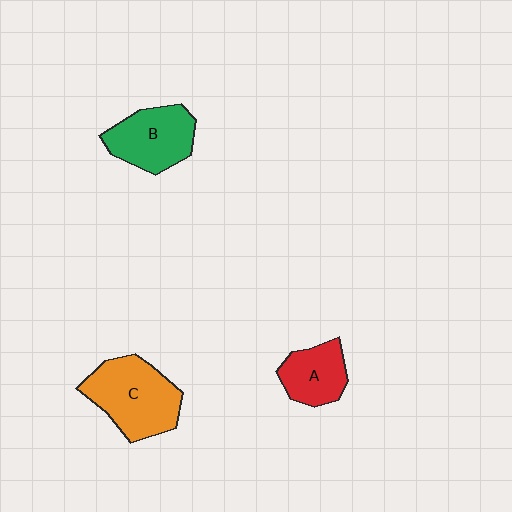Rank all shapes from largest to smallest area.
From largest to smallest: C (orange), B (green), A (red).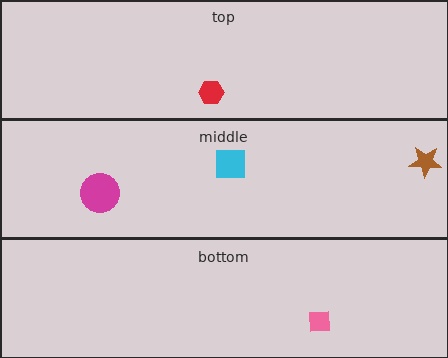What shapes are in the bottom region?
The pink square.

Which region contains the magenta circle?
The middle region.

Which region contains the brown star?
The middle region.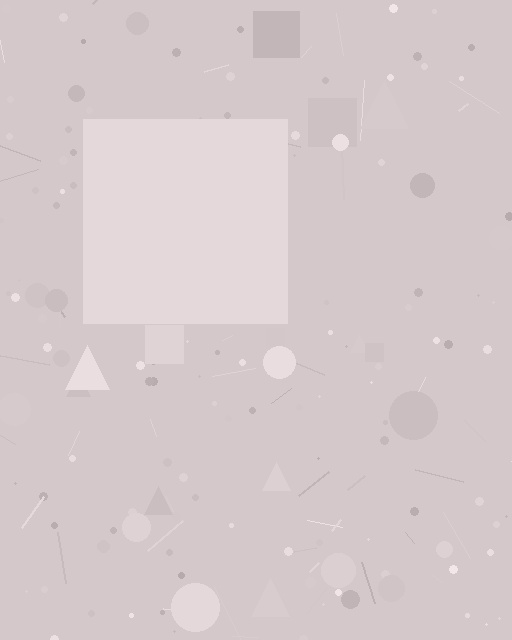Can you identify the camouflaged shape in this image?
The camouflaged shape is a square.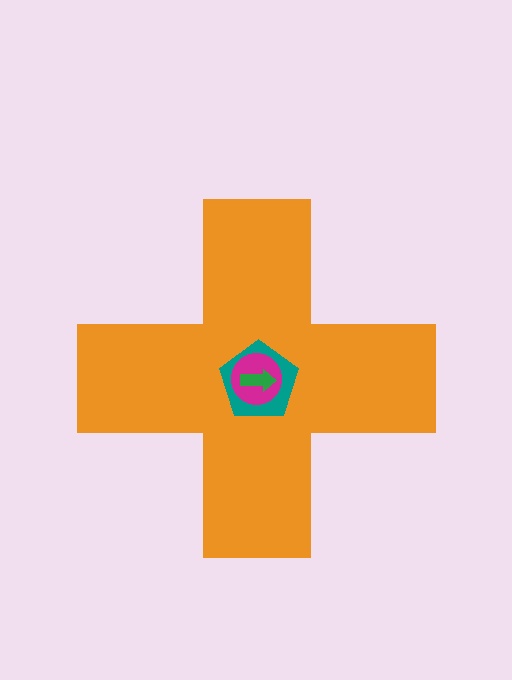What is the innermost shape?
The green arrow.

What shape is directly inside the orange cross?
The teal pentagon.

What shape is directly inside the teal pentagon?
The magenta circle.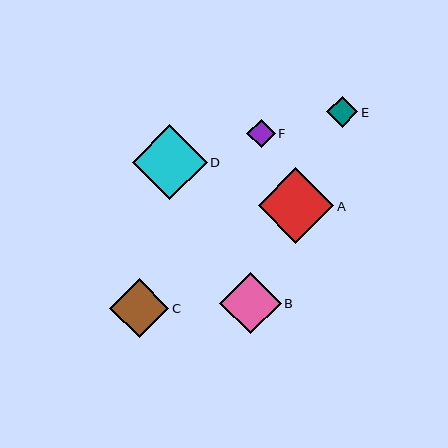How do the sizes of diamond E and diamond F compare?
Diamond E and diamond F are approximately the same size.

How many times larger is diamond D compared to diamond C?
Diamond D is approximately 1.3 times the size of diamond C.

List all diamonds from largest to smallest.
From largest to smallest: A, D, B, C, E, F.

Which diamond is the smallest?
Diamond F is the smallest with a size of approximately 29 pixels.